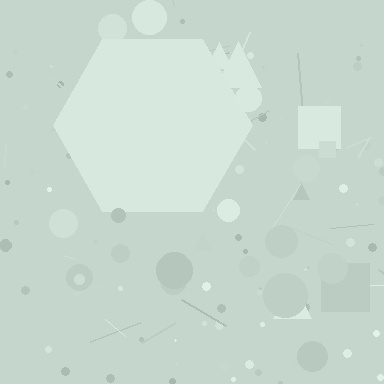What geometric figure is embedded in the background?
A hexagon is embedded in the background.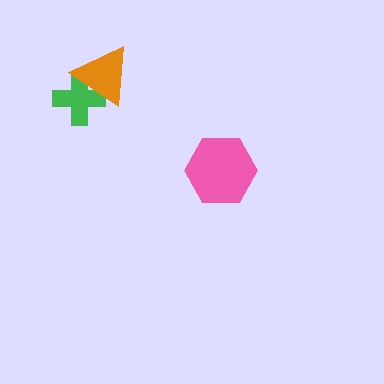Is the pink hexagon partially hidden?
No, no other shape covers it.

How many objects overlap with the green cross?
1 object overlaps with the green cross.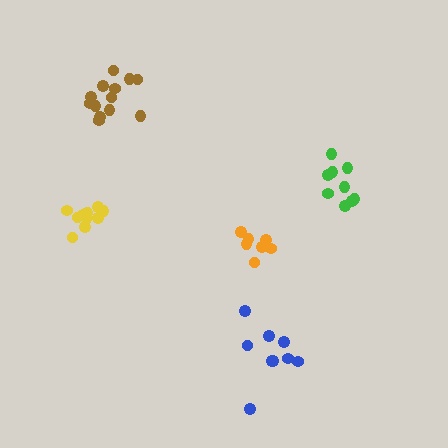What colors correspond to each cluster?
The clusters are colored: brown, blue, orange, yellow, green.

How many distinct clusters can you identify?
There are 5 distinct clusters.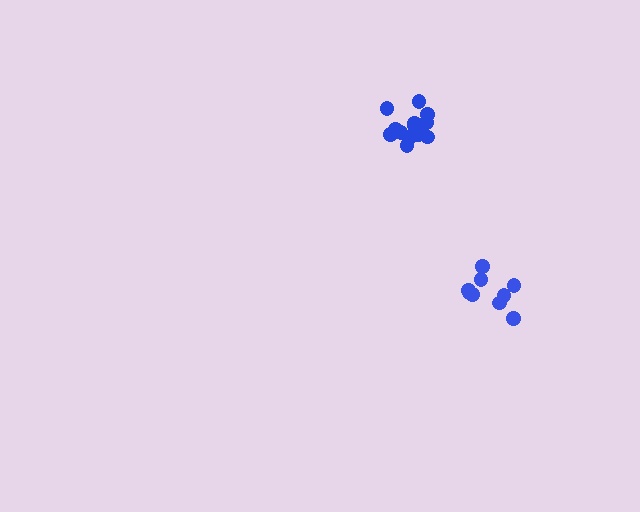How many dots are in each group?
Group 1: 14 dots, Group 2: 9 dots (23 total).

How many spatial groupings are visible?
There are 2 spatial groupings.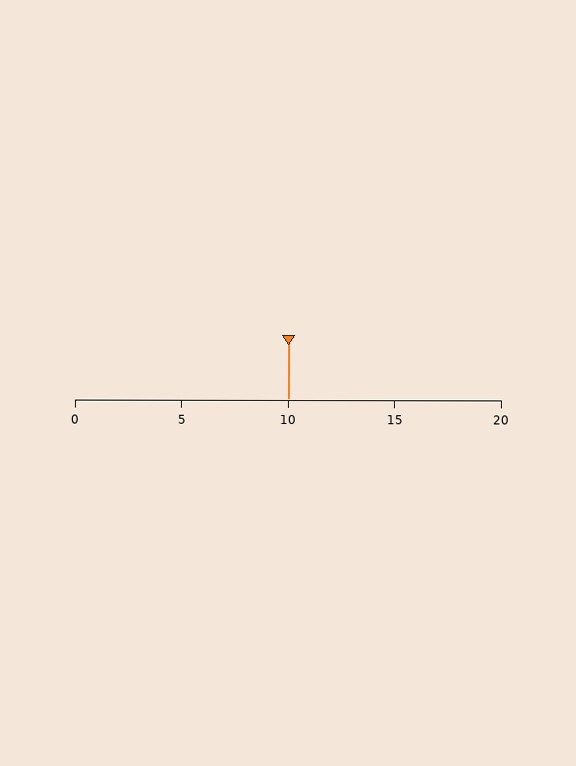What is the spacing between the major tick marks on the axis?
The major ticks are spaced 5 apart.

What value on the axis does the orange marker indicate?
The marker indicates approximately 10.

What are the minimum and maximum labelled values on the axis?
The axis runs from 0 to 20.